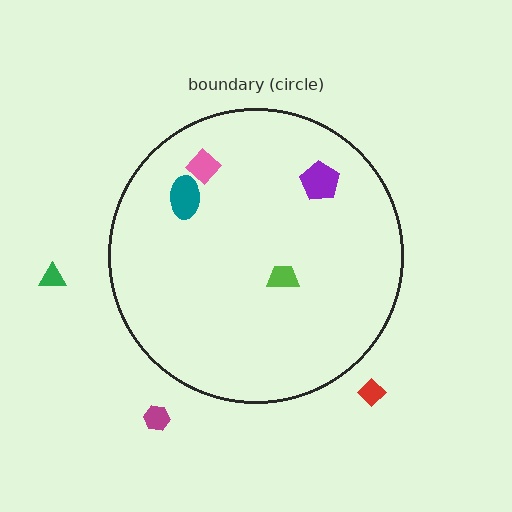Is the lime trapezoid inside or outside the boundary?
Inside.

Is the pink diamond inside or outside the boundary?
Inside.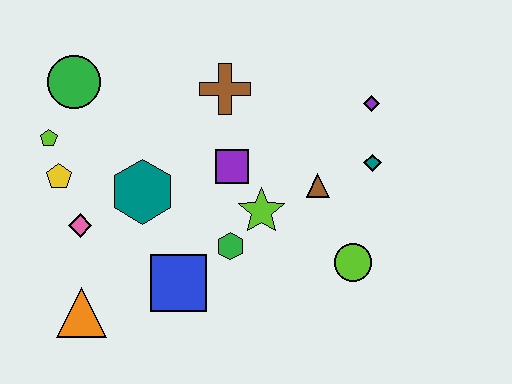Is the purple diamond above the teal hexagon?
Yes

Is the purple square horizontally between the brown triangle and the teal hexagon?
Yes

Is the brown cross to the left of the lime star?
Yes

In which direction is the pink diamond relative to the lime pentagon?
The pink diamond is below the lime pentagon.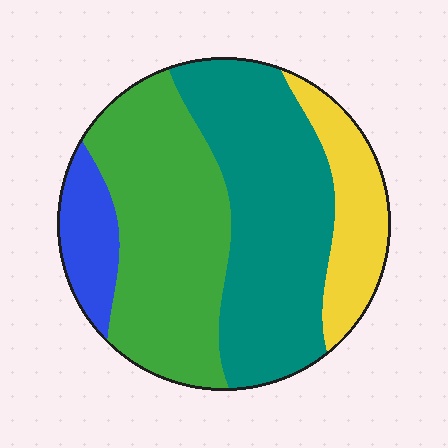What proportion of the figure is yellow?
Yellow covers about 15% of the figure.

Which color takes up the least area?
Blue, at roughly 10%.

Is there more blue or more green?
Green.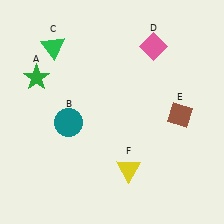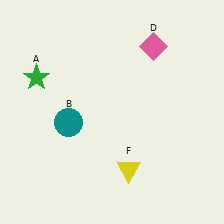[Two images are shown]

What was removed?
The green triangle (C), the brown diamond (E) were removed in Image 2.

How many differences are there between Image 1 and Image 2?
There are 2 differences between the two images.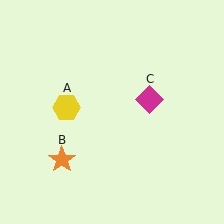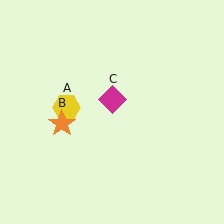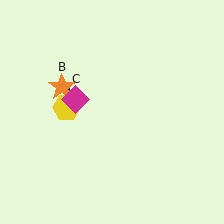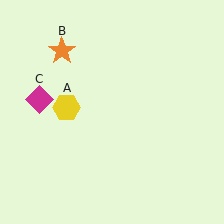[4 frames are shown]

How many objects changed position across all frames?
2 objects changed position: orange star (object B), magenta diamond (object C).